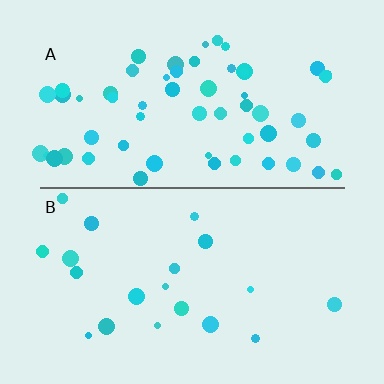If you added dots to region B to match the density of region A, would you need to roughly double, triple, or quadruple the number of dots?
Approximately triple.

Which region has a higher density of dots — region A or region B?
A (the top).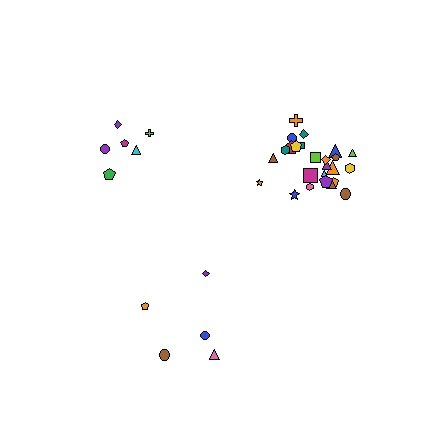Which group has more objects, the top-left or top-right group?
The top-right group.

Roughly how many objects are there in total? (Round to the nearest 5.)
Roughly 35 objects in total.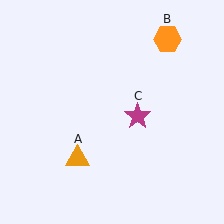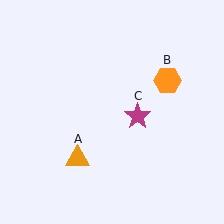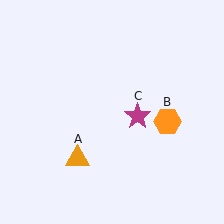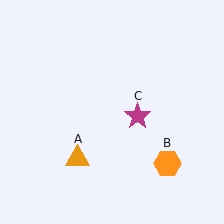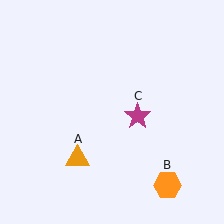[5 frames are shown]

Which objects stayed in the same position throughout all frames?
Orange triangle (object A) and magenta star (object C) remained stationary.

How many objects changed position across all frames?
1 object changed position: orange hexagon (object B).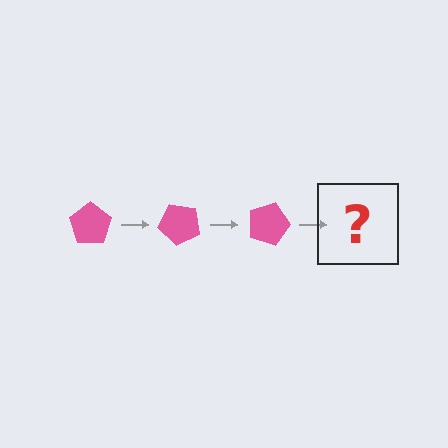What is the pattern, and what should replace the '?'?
The pattern is that the pentagon rotates 45 degrees each step. The '?' should be a pink pentagon rotated 135 degrees.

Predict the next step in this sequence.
The next step is a pink pentagon rotated 135 degrees.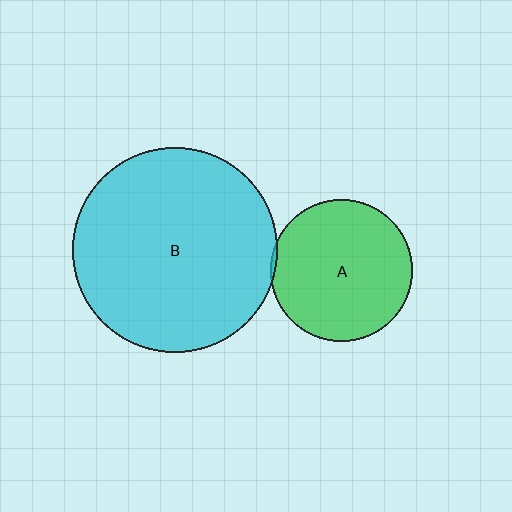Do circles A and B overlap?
Yes.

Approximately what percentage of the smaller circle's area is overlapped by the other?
Approximately 5%.